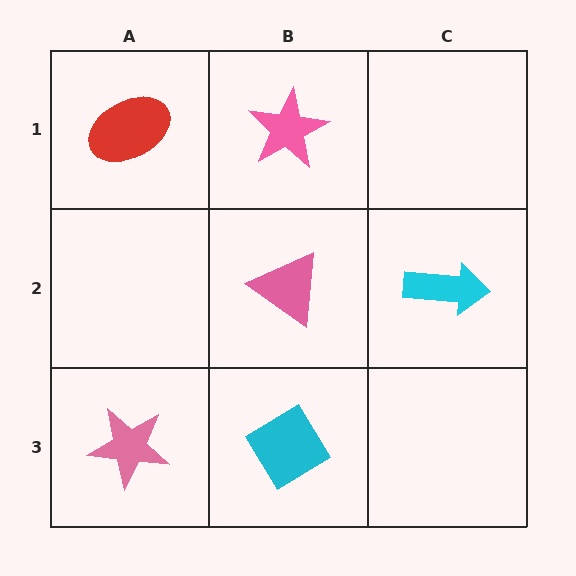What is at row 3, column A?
A pink star.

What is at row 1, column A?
A red ellipse.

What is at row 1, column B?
A pink star.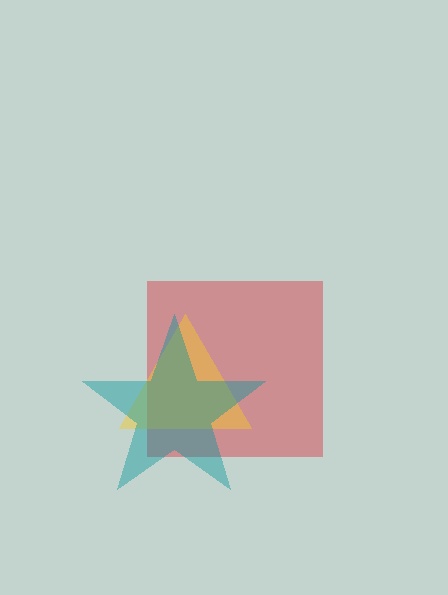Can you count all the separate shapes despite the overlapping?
Yes, there are 3 separate shapes.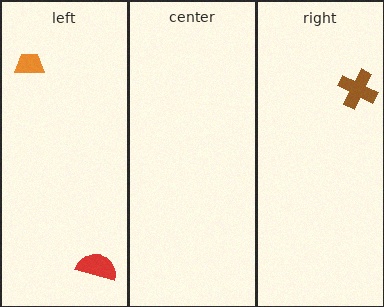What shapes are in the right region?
The brown cross.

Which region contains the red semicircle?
The left region.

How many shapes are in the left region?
2.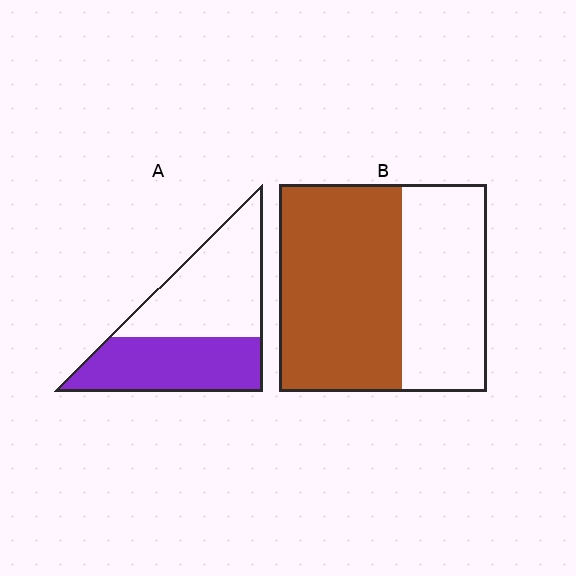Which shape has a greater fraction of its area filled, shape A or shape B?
Shape B.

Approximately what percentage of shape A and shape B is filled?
A is approximately 45% and B is approximately 60%.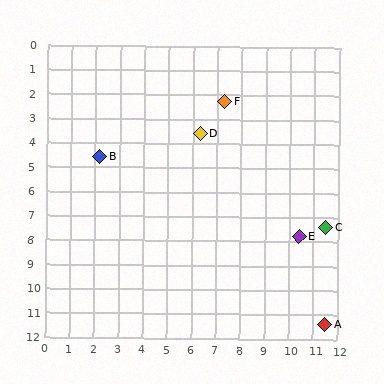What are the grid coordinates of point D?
Point D is at approximately (6.3, 3.6).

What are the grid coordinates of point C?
Point C is at approximately (11.5, 7.4).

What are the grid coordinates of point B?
Point B is at approximately (2.2, 4.6).